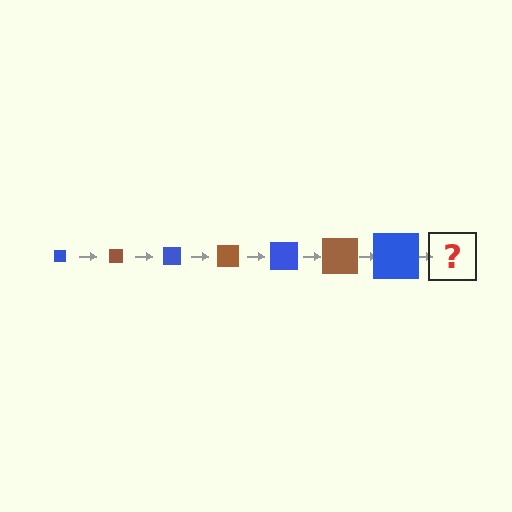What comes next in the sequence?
The next element should be a brown square, larger than the previous one.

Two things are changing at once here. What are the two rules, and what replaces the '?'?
The two rules are that the square grows larger each step and the color cycles through blue and brown. The '?' should be a brown square, larger than the previous one.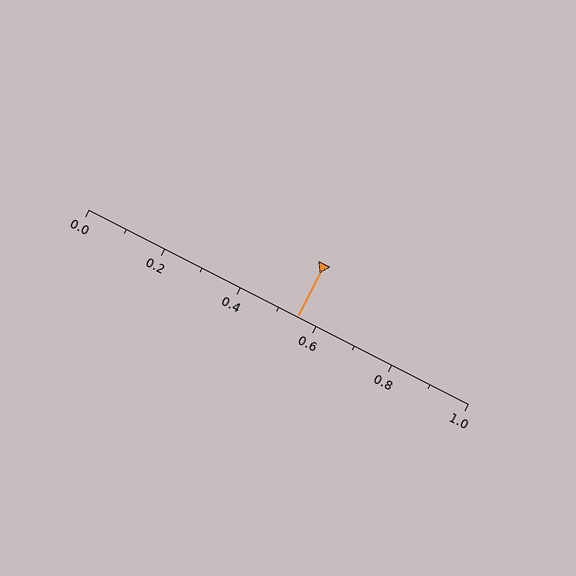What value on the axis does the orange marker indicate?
The marker indicates approximately 0.55.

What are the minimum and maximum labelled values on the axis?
The axis runs from 0.0 to 1.0.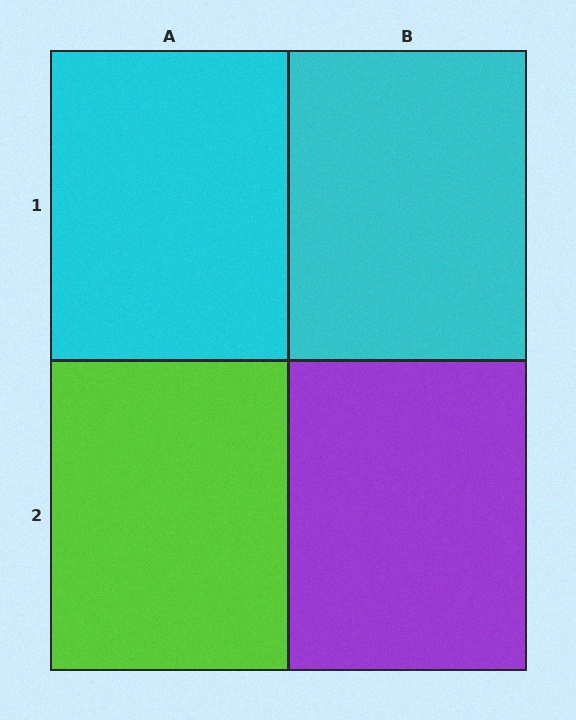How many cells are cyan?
2 cells are cyan.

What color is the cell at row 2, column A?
Lime.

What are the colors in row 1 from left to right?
Cyan, cyan.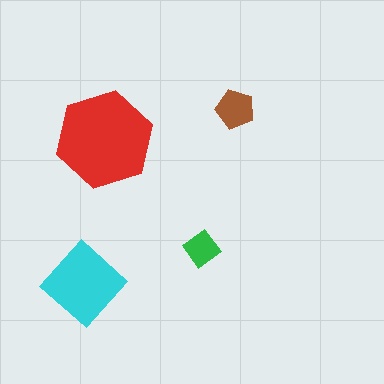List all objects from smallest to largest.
The green diamond, the brown pentagon, the cyan diamond, the red hexagon.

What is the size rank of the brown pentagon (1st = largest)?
3rd.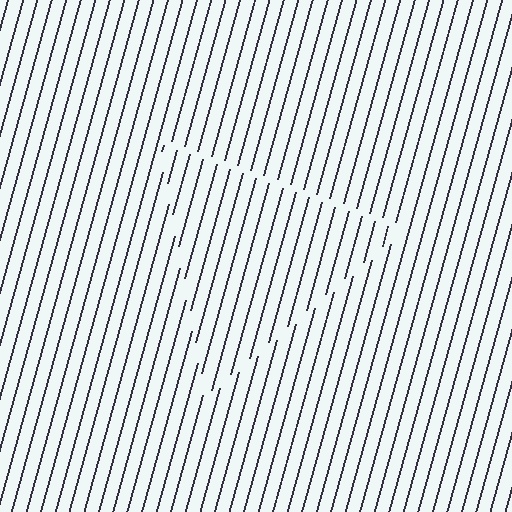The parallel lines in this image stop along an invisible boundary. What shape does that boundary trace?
An illusory triangle. The interior of the shape contains the same grating, shifted by half a period — the contour is defined by the phase discontinuity where line-ends from the inner and outer gratings abut.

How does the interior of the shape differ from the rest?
The interior of the shape contains the same grating, shifted by half a period — the contour is defined by the phase discontinuity where line-ends from the inner and outer gratings abut.